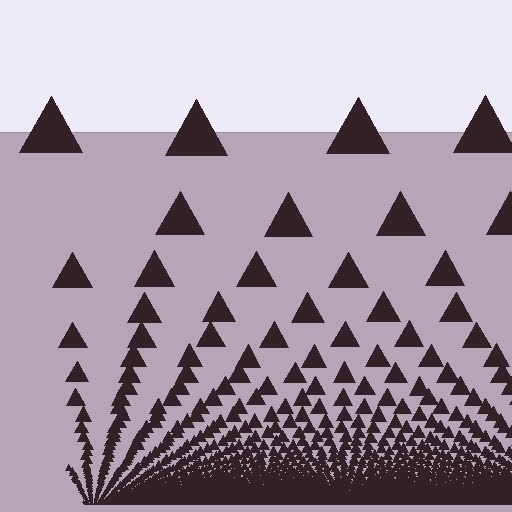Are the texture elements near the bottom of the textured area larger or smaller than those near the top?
Smaller. The gradient is inverted — elements near the bottom are smaller and denser.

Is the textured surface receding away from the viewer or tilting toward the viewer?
The surface appears to tilt toward the viewer. Texture elements get larger and sparser toward the top.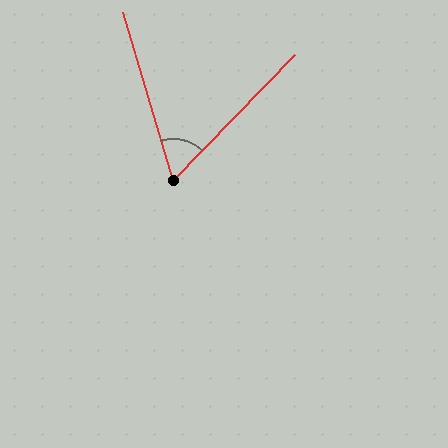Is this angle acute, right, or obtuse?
It is acute.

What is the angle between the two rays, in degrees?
Approximately 61 degrees.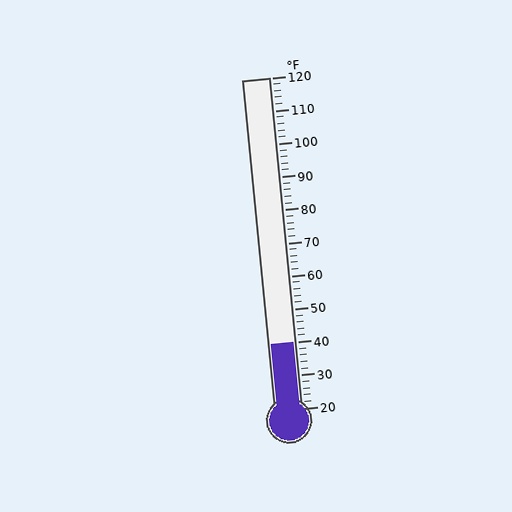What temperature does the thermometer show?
The thermometer shows approximately 40°F.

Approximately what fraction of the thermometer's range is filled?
The thermometer is filled to approximately 20% of its range.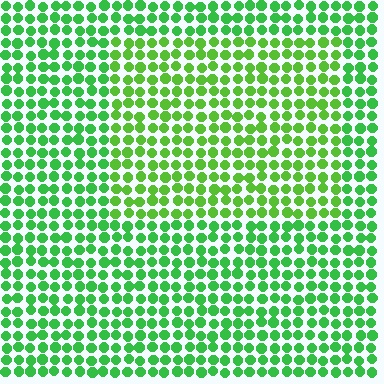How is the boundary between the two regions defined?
The boundary is defined purely by a slight shift in hue (about 23 degrees). Spacing, size, and orientation are identical on both sides.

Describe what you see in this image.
The image is filled with small green elements in a uniform arrangement. A rectangle-shaped region is visible where the elements are tinted to a slightly different hue, forming a subtle color boundary.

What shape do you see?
I see a rectangle.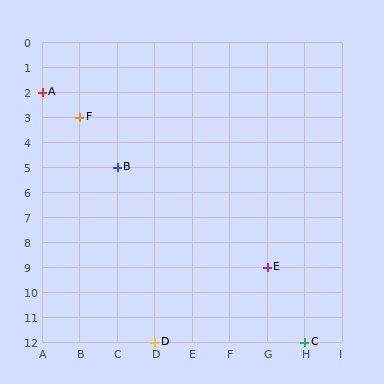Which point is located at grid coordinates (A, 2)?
Point A is at (A, 2).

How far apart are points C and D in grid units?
Points C and D are 4 columns apart.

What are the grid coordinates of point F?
Point F is at grid coordinates (B, 3).